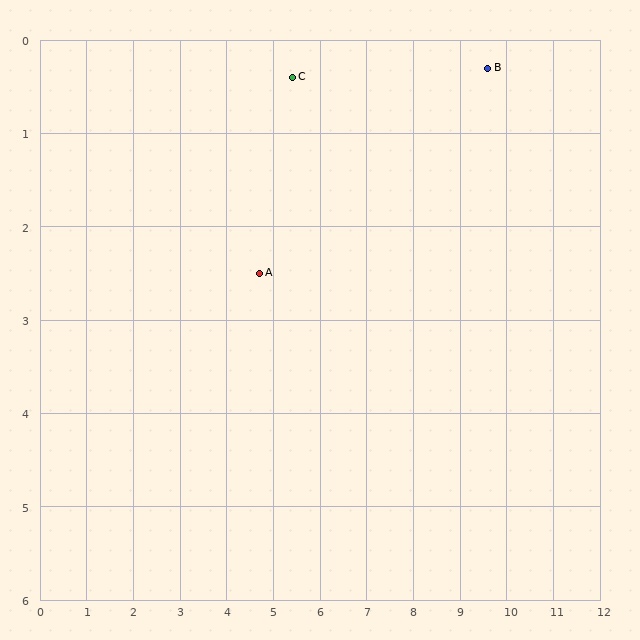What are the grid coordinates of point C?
Point C is at approximately (5.4, 0.4).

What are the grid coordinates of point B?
Point B is at approximately (9.6, 0.3).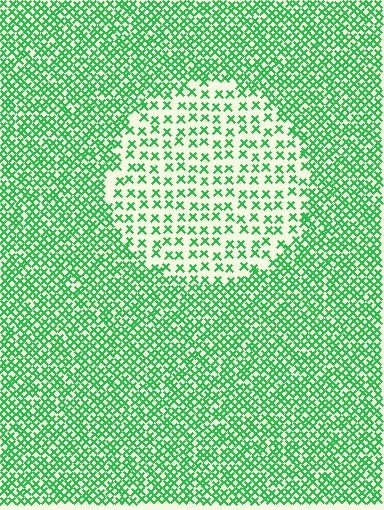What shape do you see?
I see a circle.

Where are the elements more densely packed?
The elements are more densely packed outside the circle boundary.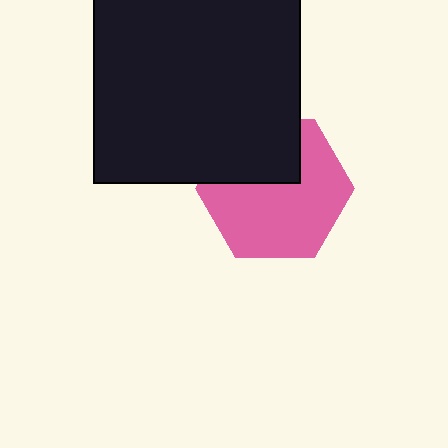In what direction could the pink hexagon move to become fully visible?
The pink hexagon could move down. That would shift it out from behind the black square entirely.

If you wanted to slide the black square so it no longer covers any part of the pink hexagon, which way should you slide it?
Slide it up — that is the most direct way to separate the two shapes.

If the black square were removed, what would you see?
You would see the complete pink hexagon.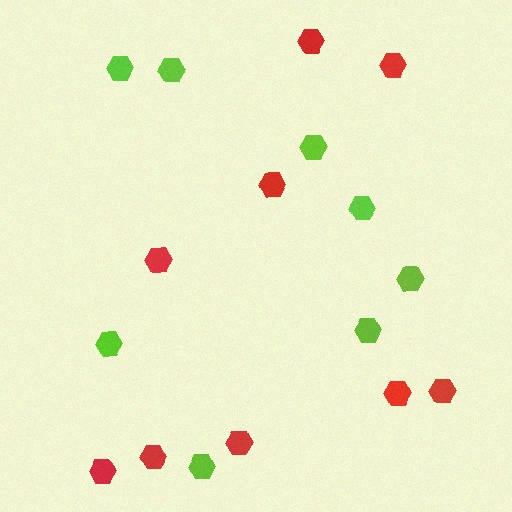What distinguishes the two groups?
There are 2 groups: one group of lime hexagons (8) and one group of red hexagons (9).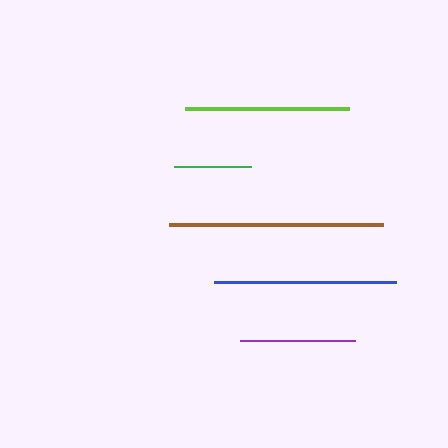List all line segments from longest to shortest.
From longest to shortest: brown, blue, lime, purple, green.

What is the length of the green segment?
The green segment is approximately 77 pixels long.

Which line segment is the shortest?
The green line is the shortest at approximately 77 pixels.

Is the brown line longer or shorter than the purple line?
The brown line is longer than the purple line.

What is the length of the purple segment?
The purple segment is approximately 114 pixels long.